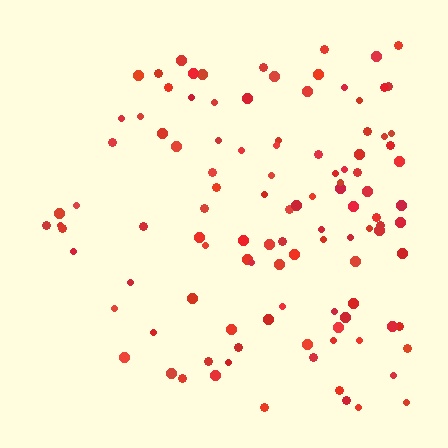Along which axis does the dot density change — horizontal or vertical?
Horizontal.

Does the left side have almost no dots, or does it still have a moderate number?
Still a moderate number, just noticeably fewer than the right.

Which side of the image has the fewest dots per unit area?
The left.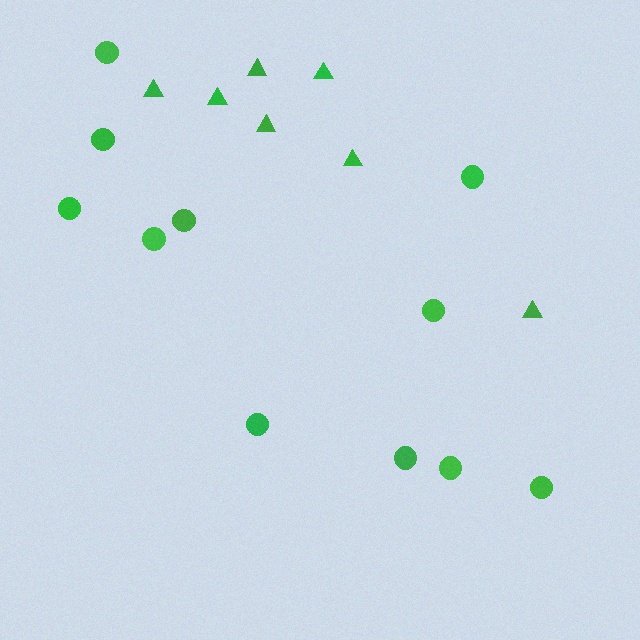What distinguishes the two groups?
There are 2 groups: one group of circles (11) and one group of triangles (7).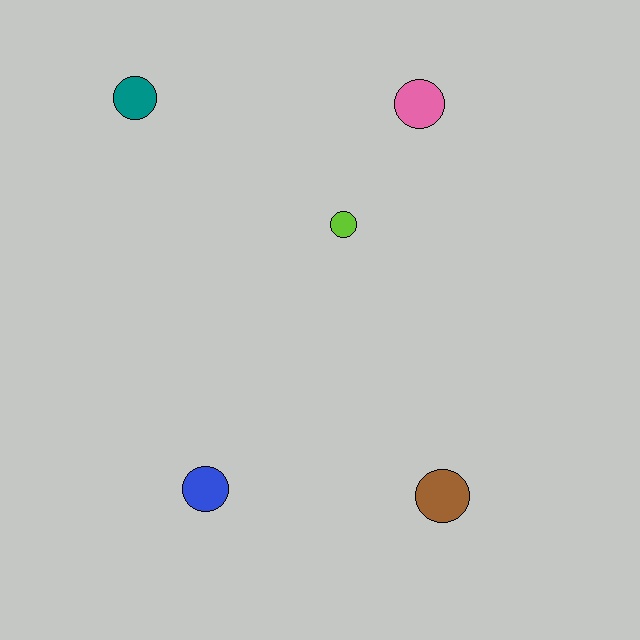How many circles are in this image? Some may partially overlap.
There are 5 circles.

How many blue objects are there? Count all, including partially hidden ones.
There is 1 blue object.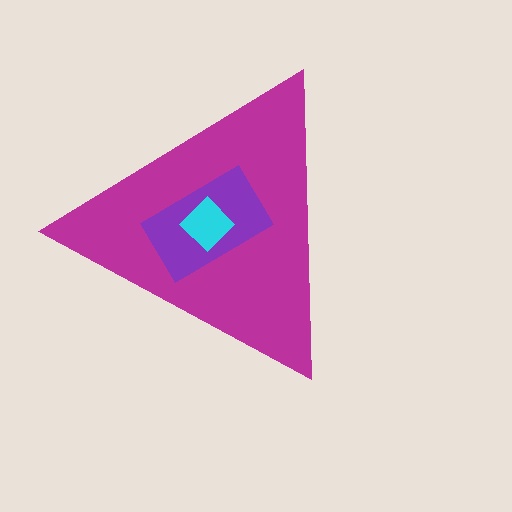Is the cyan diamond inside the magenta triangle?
Yes.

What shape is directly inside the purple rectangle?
The cyan diamond.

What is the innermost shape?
The cyan diamond.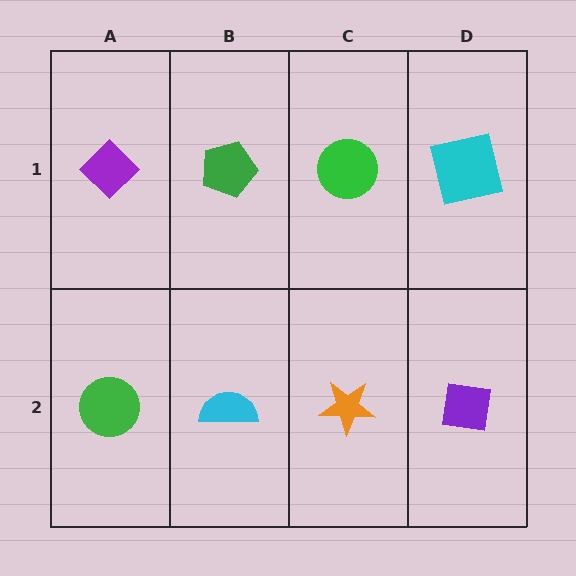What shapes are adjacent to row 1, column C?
An orange star (row 2, column C), a green pentagon (row 1, column B), a cyan square (row 1, column D).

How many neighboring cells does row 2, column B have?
3.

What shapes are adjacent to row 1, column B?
A cyan semicircle (row 2, column B), a purple diamond (row 1, column A), a green circle (row 1, column C).